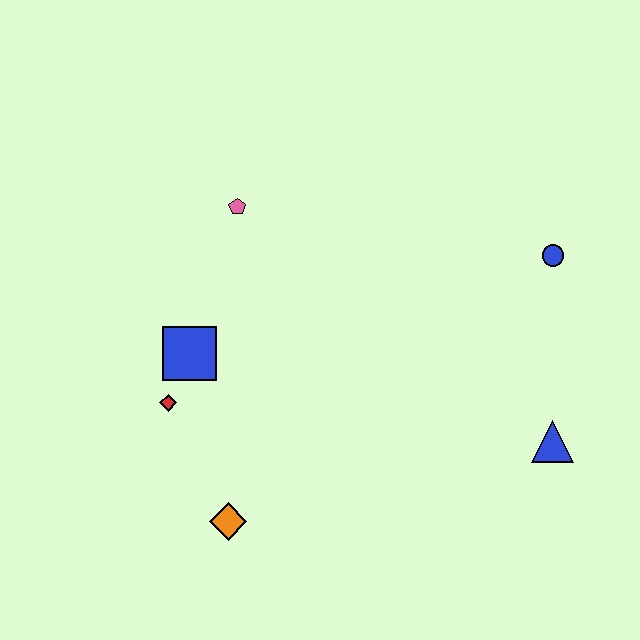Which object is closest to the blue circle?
The blue triangle is closest to the blue circle.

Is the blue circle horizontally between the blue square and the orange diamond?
No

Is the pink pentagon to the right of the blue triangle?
No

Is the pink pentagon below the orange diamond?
No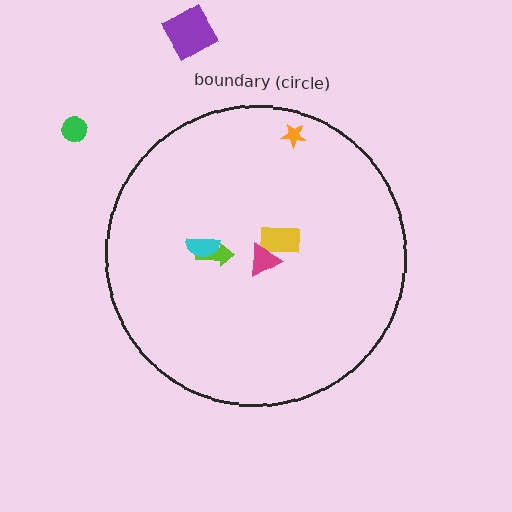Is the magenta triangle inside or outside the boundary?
Inside.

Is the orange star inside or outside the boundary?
Inside.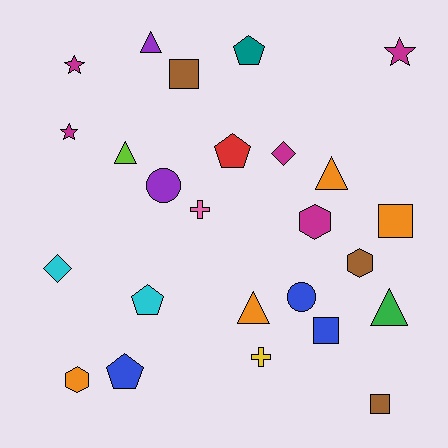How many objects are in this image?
There are 25 objects.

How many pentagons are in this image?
There are 4 pentagons.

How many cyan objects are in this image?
There are 2 cyan objects.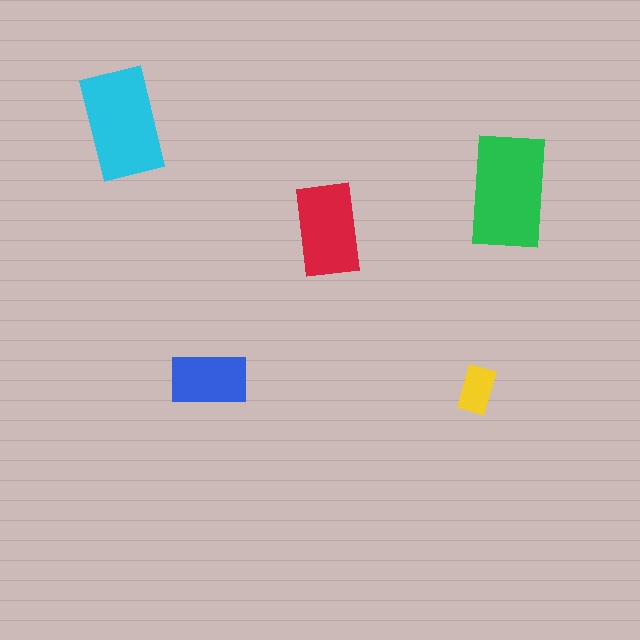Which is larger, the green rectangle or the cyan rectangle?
The green one.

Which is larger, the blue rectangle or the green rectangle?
The green one.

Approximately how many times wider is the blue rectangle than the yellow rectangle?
About 1.5 times wider.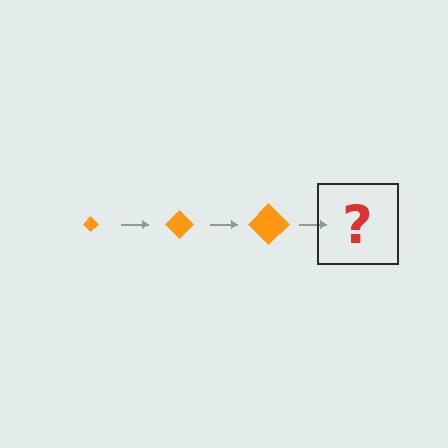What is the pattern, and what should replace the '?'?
The pattern is that the diamond gets progressively larger each step. The '?' should be an orange diamond, larger than the previous one.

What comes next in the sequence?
The next element should be an orange diamond, larger than the previous one.